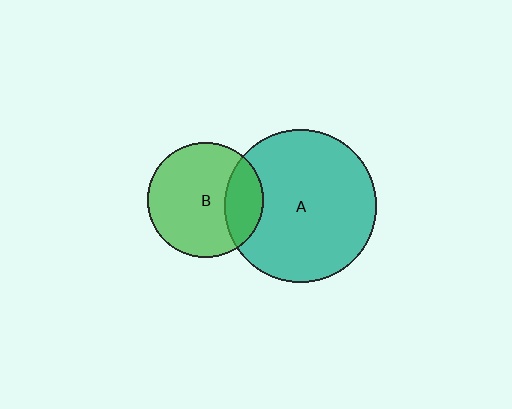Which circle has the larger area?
Circle A (teal).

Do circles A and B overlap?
Yes.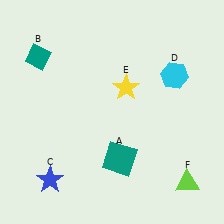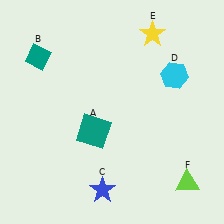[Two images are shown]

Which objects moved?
The objects that moved are: the teal square (A), the blue star (C), the yellow star (E).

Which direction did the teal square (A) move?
The teal square (A) moved up.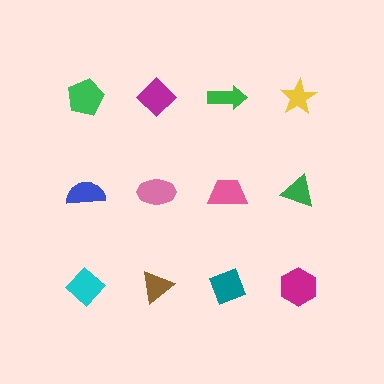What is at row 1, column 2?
A magenta diamond.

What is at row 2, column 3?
A pink trapezoid.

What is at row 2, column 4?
A green triangle.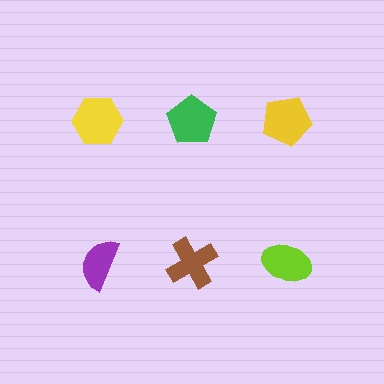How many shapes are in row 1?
3 shapes.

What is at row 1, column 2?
A green pentagon.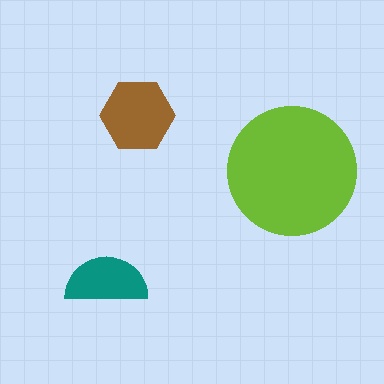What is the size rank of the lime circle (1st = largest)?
1st.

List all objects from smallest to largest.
The teal semicircle, the brown hexagon, the lime circle.